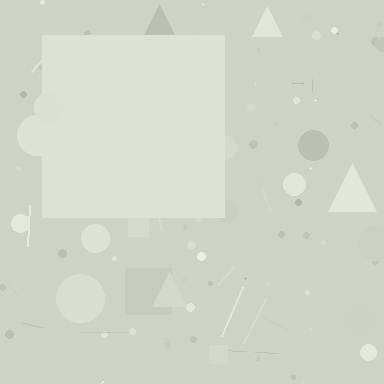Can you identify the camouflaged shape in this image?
The camouflaged shape is a square.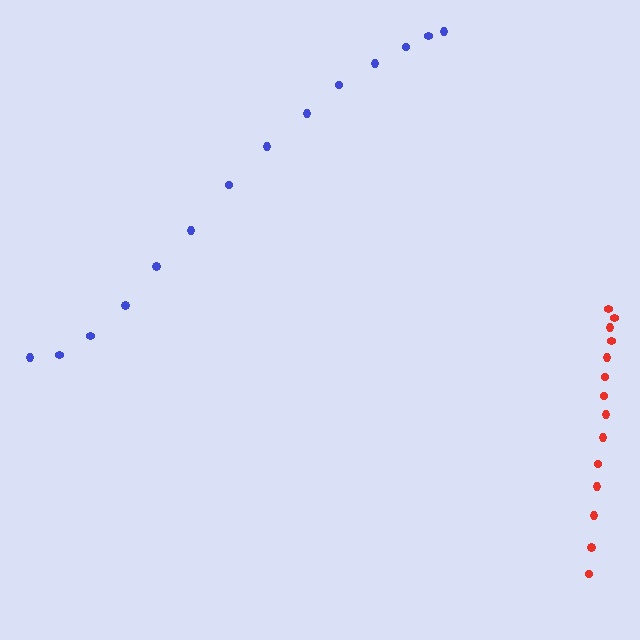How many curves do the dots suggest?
There are 2 distinct paths.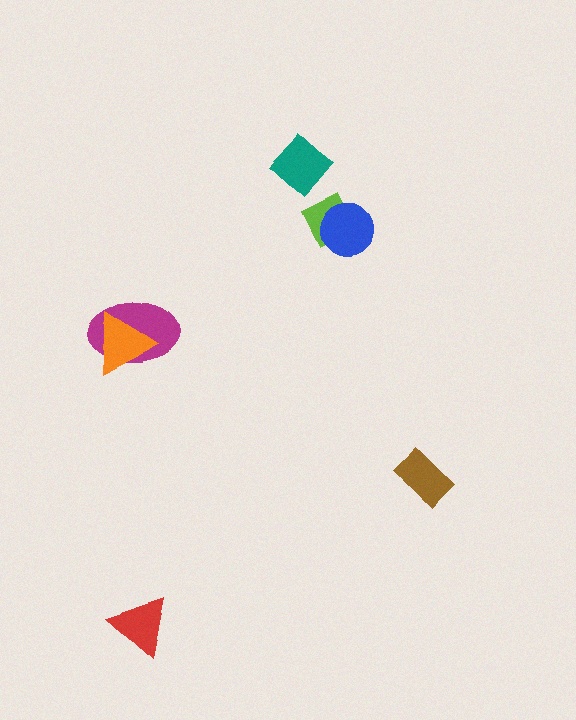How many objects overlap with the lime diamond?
1 object overlaps with the lime diamond.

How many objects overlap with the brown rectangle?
0 objects overlap with the brown rectangle.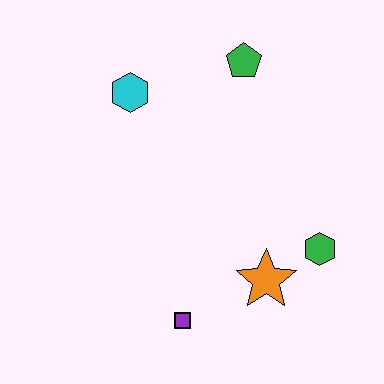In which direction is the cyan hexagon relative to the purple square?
The cyan hexagon is above the purple square.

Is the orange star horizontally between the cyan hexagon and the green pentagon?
No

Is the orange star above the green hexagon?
No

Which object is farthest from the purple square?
The green pentagon is farthest from the purple square.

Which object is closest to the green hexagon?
The orange star is closest to the green hexagon.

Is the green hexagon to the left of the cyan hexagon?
No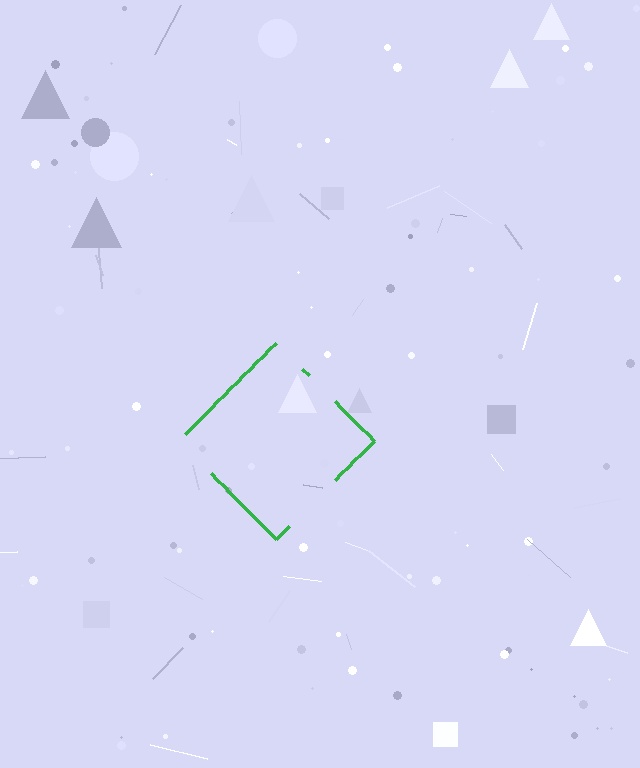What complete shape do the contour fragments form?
The contour fragments form a diamond.